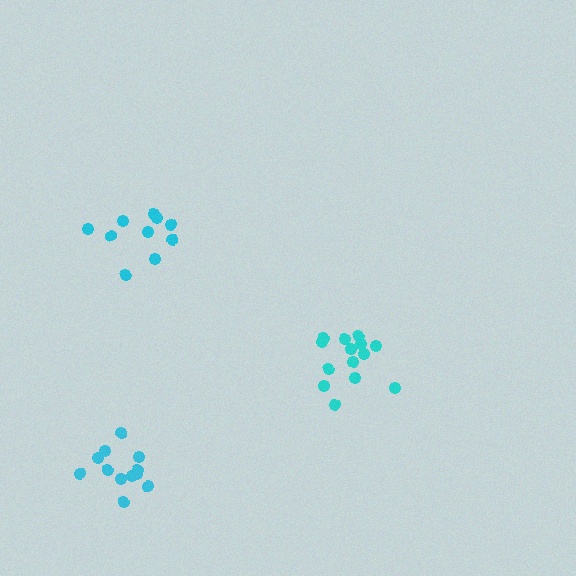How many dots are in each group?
Group 1: 14 dots, Group 2: 10 dots, Group 3: 12 dots (36 total).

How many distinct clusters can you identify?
There are 3 distinct clusters.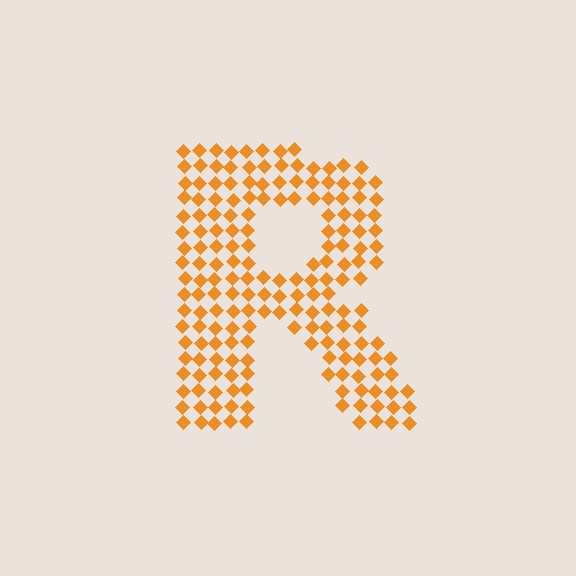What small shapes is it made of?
It is made of small diamonds.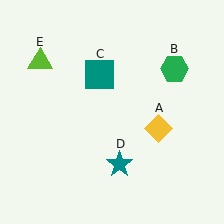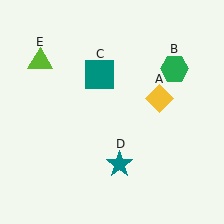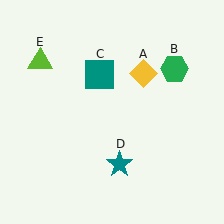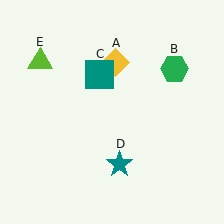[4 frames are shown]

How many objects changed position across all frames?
1 object changed position: yellow diamond (object A).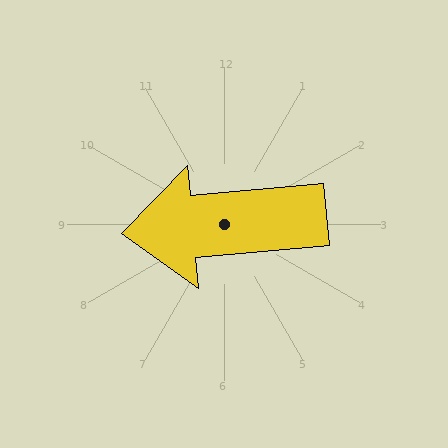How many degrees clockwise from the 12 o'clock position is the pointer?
Approximately 265 degrees.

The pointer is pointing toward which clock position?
Roughly 9 o'clock.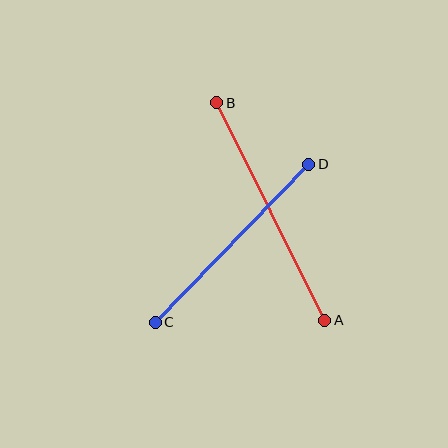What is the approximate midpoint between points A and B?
The midpoint is at approximately (271, 211) pixels.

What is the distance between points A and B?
The distance is approximately 243 pixels.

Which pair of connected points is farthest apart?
Points A and B are farthest apart.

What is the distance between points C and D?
The distance is approximately 221 pixels.